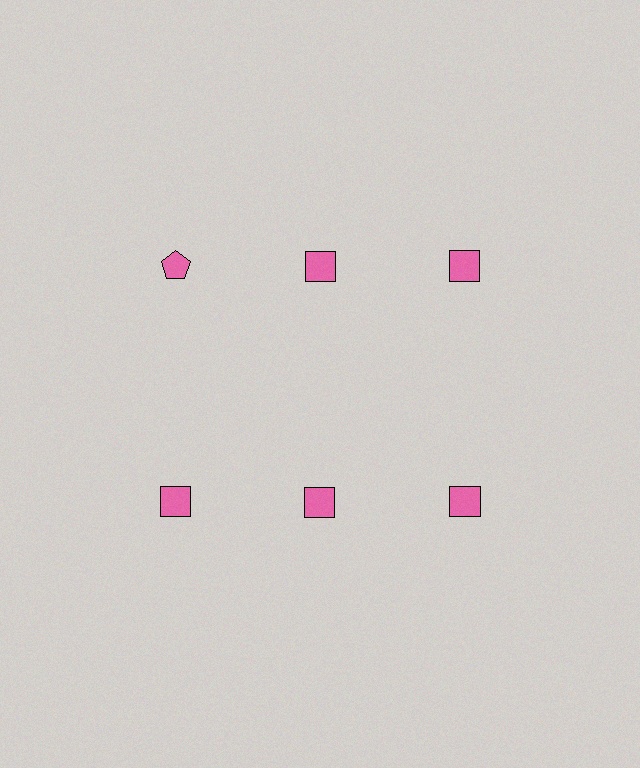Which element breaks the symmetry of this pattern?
The pink pentagon in the top row, leftmost column breaks the symmetry. All other shapes are pink squares.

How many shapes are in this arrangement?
There are 6 shapes arranged in a grid pattern.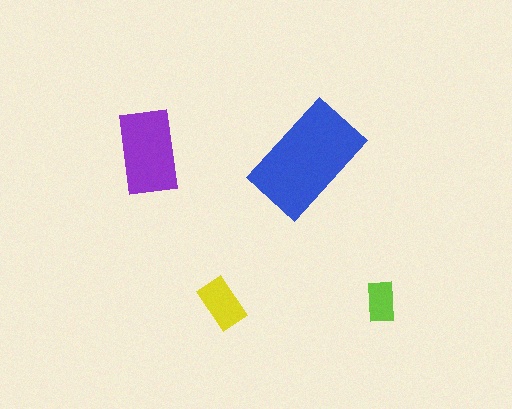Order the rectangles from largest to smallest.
the blue one, the purple one, the yellow one, the lime one.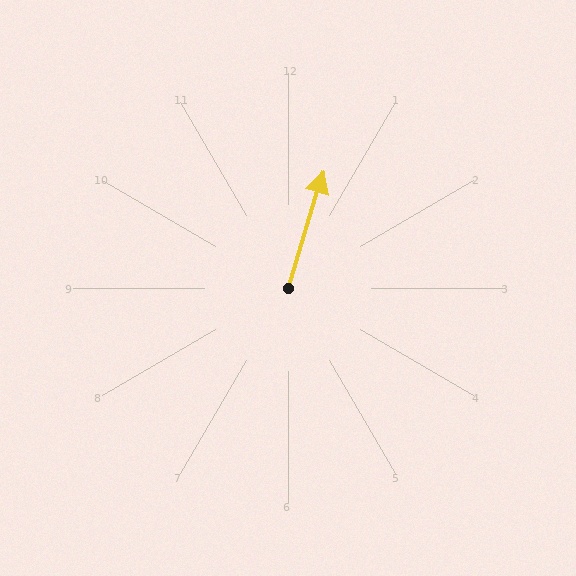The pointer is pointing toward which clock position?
Roughly 1 o'clock.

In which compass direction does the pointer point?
North.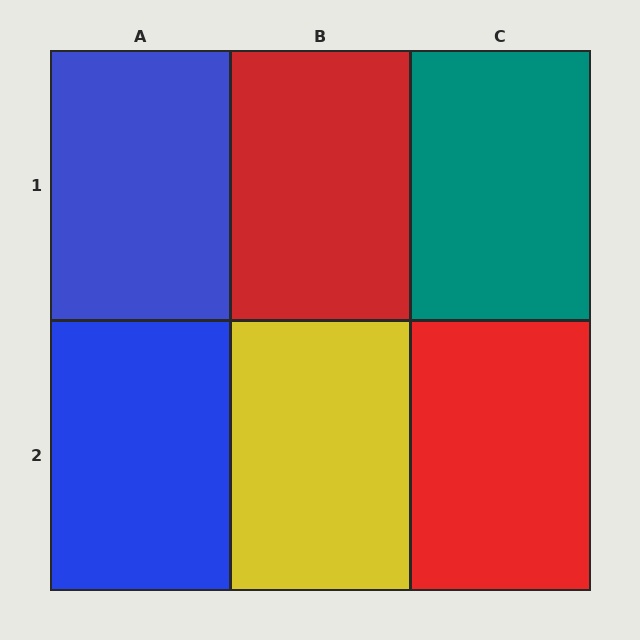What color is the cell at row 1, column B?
Red.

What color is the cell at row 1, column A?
Blue.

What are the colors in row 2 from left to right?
Blue, yellow, red.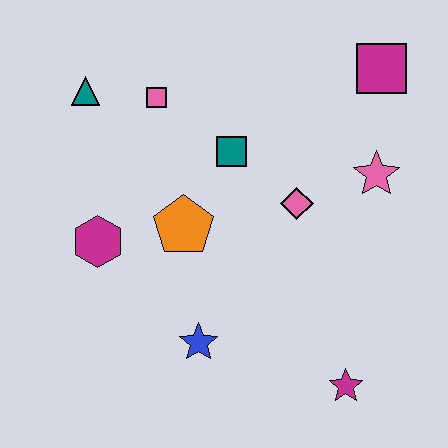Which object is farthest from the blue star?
The magenta square is farthest from the blue star.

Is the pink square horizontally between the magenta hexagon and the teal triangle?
No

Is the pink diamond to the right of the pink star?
No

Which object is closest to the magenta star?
The blue star is closest to the magenta star.